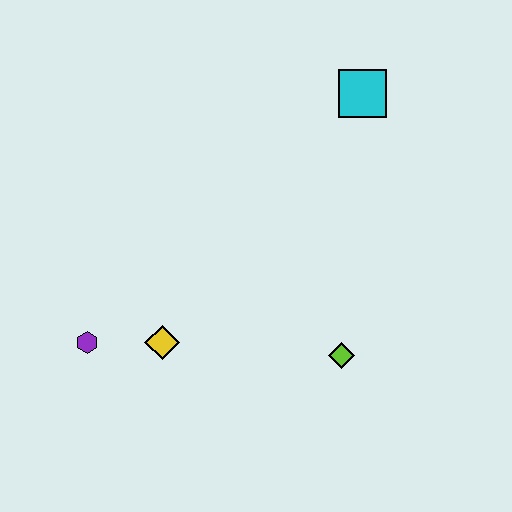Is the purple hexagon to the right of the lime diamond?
No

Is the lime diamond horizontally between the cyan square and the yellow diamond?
Yes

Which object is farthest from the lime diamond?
The cyan square is farthest from the lime diamond.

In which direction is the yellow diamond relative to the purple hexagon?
The yellow diamond is to the right of the purple hexagon.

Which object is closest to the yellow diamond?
The purple hexagon is closest to the yellow diamond.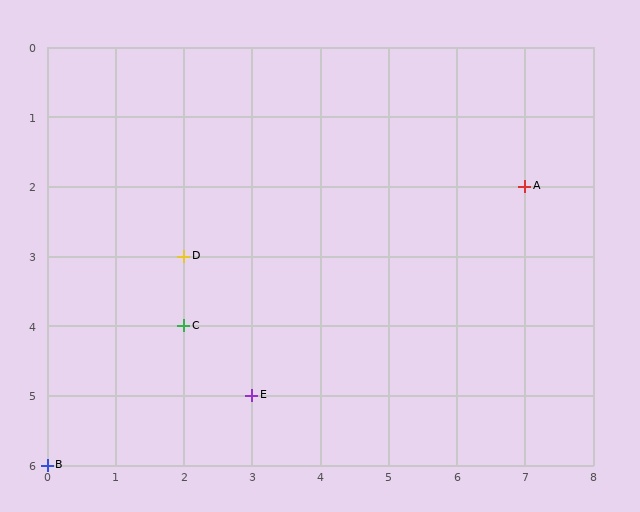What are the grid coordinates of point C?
Point C is at grid coordinates (2, 4).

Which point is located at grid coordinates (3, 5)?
Point E is at (3, 5).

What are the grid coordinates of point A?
Point A is at grid coordinates (7, 2).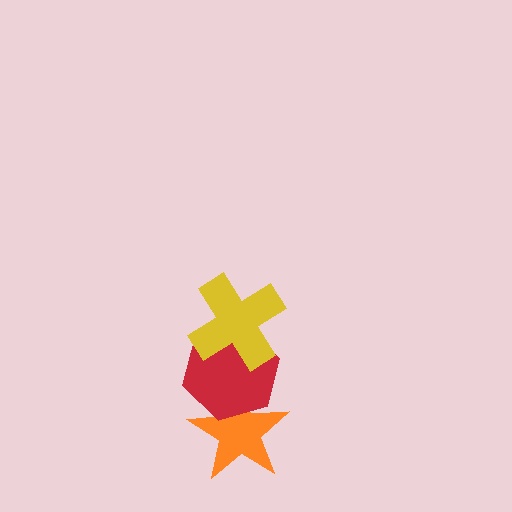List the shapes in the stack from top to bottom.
From top to bottom: the yellow cross, the red hexagon, the orange star.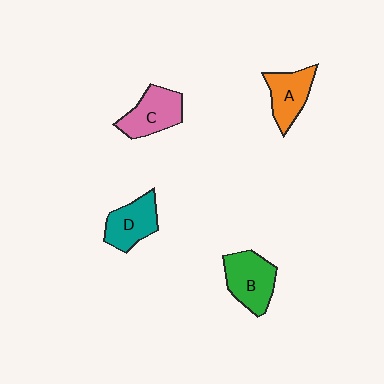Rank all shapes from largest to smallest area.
From largest to smallest: B (green), C (pink), D (teal), A (orange).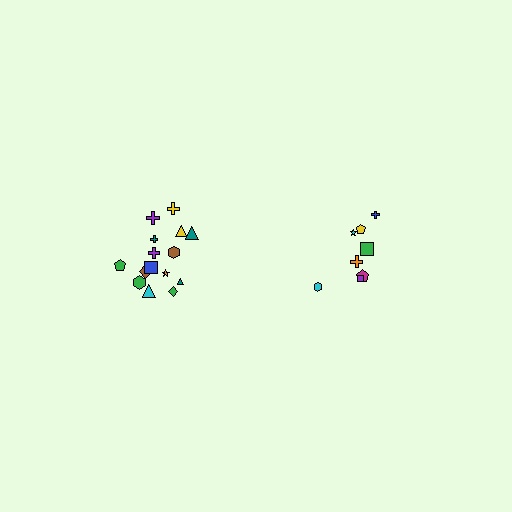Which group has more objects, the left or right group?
The left group.